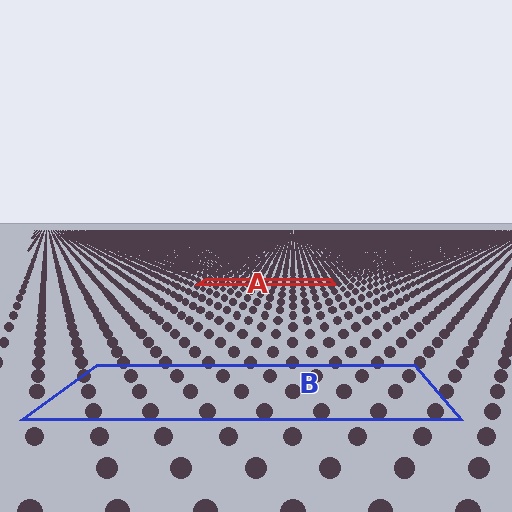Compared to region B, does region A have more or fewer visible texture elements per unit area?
Region A has more texture elements per unit area — they are packed more densely because it is farther away.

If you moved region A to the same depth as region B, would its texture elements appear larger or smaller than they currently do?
They would appear larger. At a closer depth, the same texture elements are projected at a bigger on-screen size.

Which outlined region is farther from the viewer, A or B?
Region A is farther from the viewer — the texture elements inside it appear smaller and more densely packed.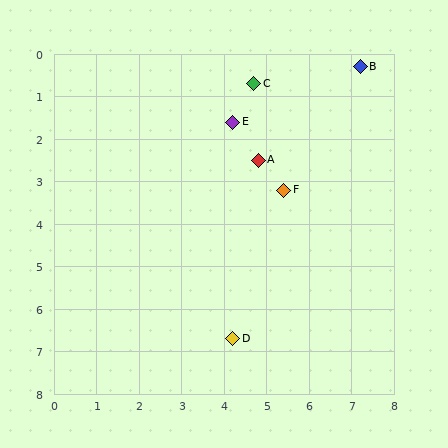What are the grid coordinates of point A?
Point A is at approximately (4.8, 2.5).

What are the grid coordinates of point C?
Point C is at approximately (4.7, 0.7).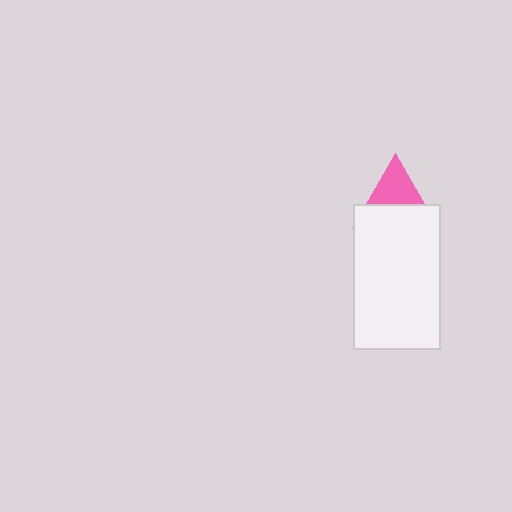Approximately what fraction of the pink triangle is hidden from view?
Roughly 56% of the pink triangle is hidden behind the white rectangle.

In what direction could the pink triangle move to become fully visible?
The pink triangle could move up. That would shift it out from behind the white rectangle entirely.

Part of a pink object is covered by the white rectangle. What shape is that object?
It is a triangle.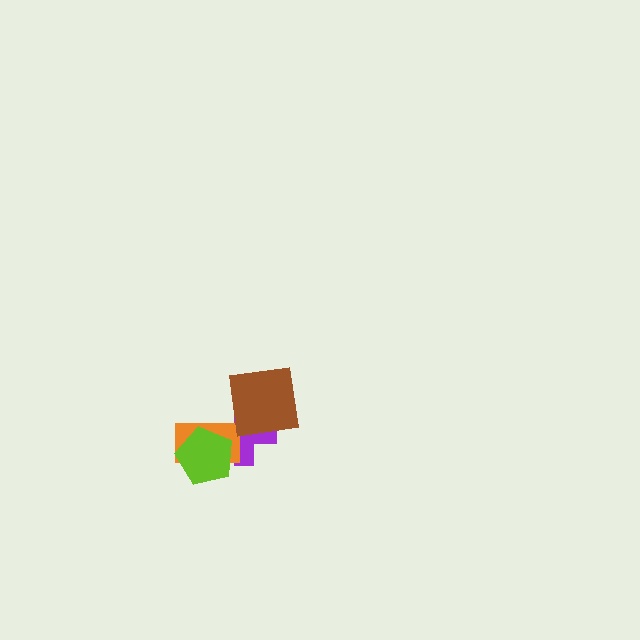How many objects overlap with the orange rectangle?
2 objects overlap with the orange rectangle.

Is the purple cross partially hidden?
Yes, it is partially covered by another shape.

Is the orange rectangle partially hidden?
Yes, it is partially covered by another shape.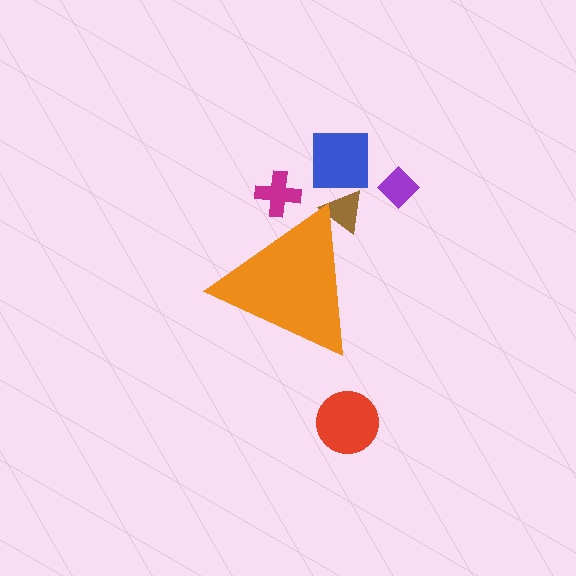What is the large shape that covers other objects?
An orange triangle.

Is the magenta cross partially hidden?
Yes, the magenta cross is partially hidden behind the orange triangle.